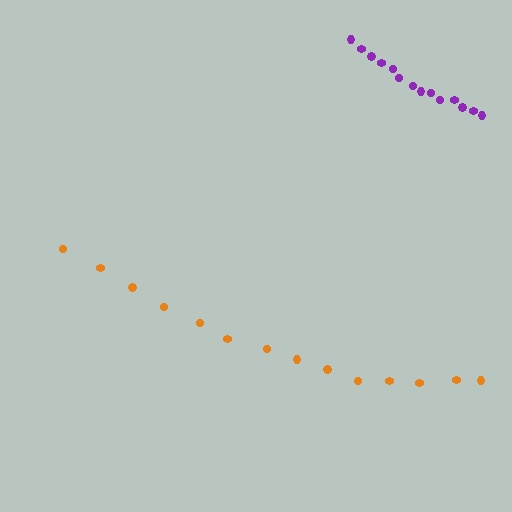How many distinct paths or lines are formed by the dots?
There are 2 distinct paths.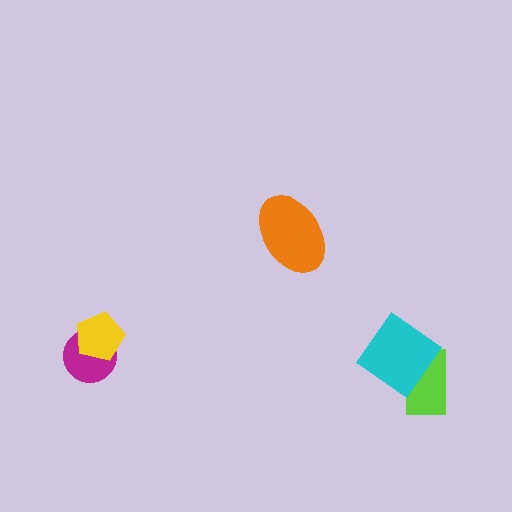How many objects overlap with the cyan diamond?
1 object overlaps with the cyan diamond.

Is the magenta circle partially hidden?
Yes, it is partially covered by another shape.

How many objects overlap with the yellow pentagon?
1 object overlaps with the yellow pentagon.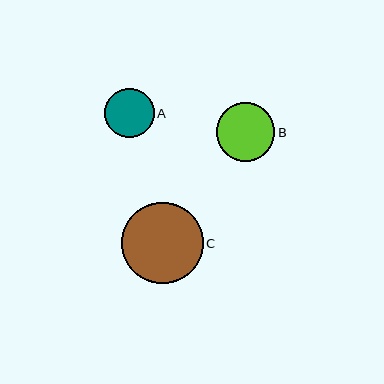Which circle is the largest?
Circle C is the largest with a size of approximately 82 pixels.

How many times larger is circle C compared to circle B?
Circle C is approximately 1.4 times the size of circle B.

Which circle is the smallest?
Circle A is the smallest with a size of approximately 49 pixels.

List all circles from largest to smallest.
From largest to smallest: C, B, A.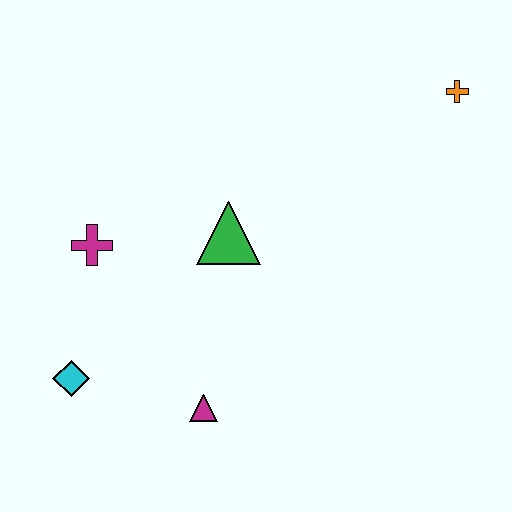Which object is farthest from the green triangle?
The orange cross is farthest from the green triangle.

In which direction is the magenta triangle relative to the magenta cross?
The magenta triangle is below the magenta cross.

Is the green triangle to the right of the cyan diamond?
Yes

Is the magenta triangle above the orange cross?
No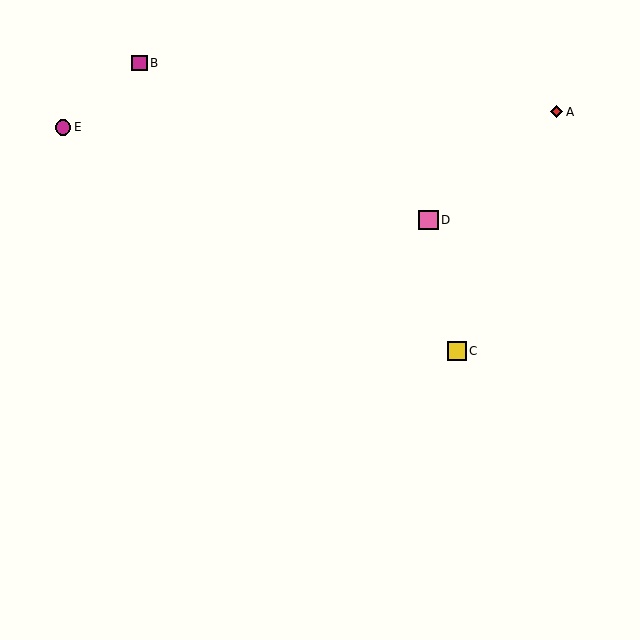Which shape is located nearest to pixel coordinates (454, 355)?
The yellow square (labeled C) at (457, 351) is nearest to that location.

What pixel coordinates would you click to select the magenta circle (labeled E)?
Click at (63, 127) to select the magenta circle E.